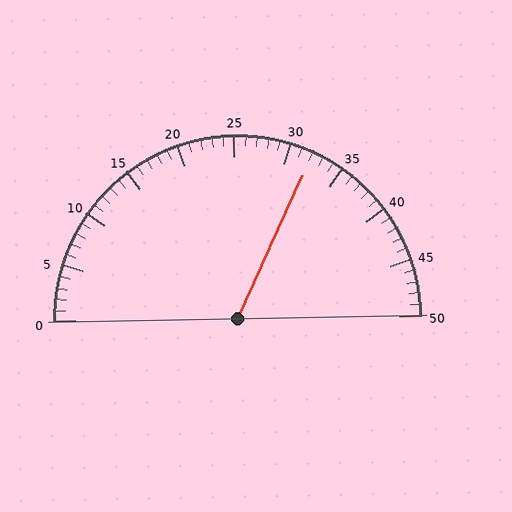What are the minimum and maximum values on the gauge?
The gauge ranges from 0 to 50.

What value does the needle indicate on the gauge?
The needle indicates approximately 32.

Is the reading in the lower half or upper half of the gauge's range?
The reading is in the upper half of the range (0 to 50).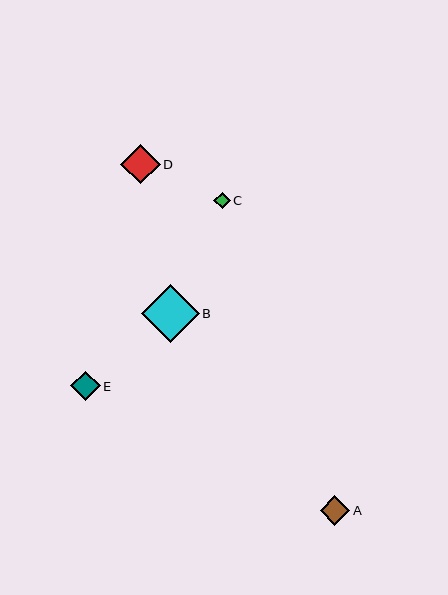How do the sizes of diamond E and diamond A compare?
Diamond E and diamond A are approximately the same size.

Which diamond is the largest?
Diamond B is the largest with a size of approximately 58 pixels.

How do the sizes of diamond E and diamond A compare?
Diamond E and diamond A are approximately the same size.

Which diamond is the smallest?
Diamond C is the smallest with a size of approximately 17 pixels.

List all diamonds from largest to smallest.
From largest to smallest: B, D, E, A, C.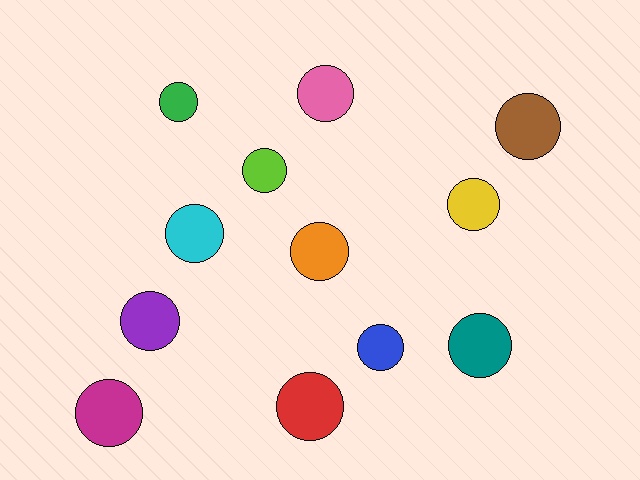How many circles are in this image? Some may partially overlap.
There are 12 circles.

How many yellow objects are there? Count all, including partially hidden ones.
There is 1 yellow object.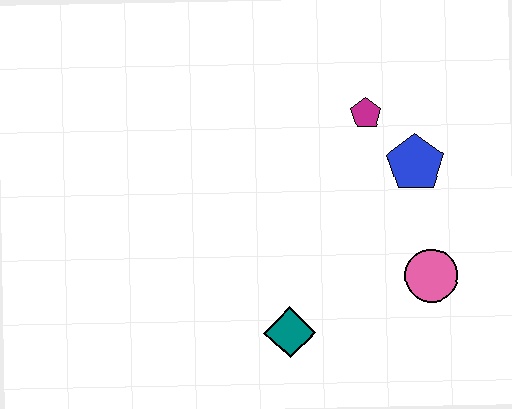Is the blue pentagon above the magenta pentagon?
No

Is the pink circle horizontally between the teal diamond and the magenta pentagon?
No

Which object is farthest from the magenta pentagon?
The teal diamond is farthest from the magenta pentagon.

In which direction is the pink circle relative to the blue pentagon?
The pink circle is below the blue pentagon.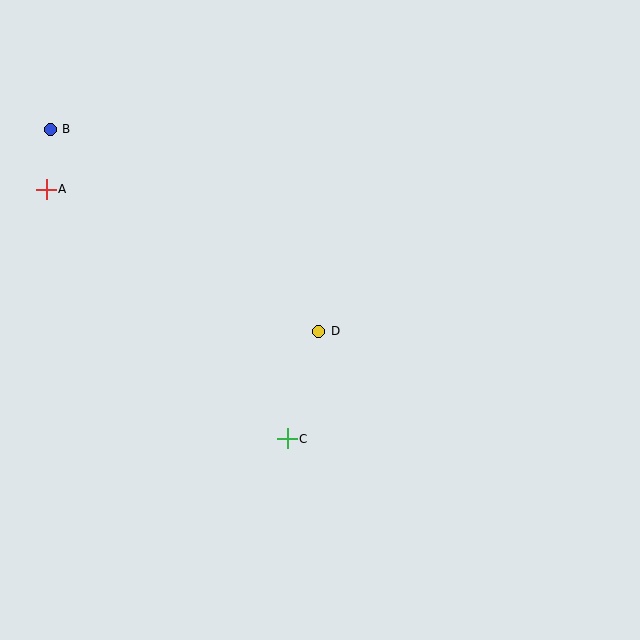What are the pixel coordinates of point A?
Point A is at (46, 189).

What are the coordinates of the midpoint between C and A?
The midpoint between C and A is at (167, 314).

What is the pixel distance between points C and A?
The distance between C and A is 347 pixels.